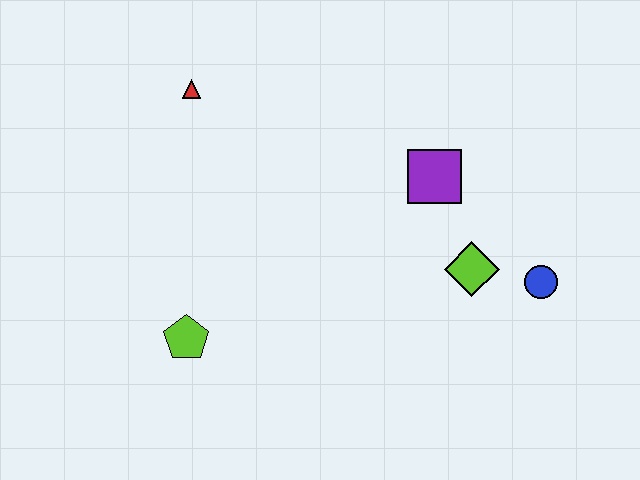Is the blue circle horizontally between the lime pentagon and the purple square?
No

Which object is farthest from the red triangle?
The blue circle is farthest from the red triangle.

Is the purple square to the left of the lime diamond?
Yes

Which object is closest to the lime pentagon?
The red triangle is closest to the lime pentagon.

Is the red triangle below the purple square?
No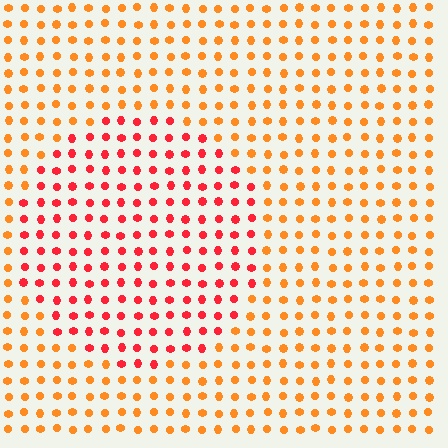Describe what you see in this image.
The image is filled with small orange elements in a uniform arrangement. A circle-shaped region is visible where the elements are tinted to a slightly different hue, forming a subtle color boundary.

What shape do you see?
I see a circle.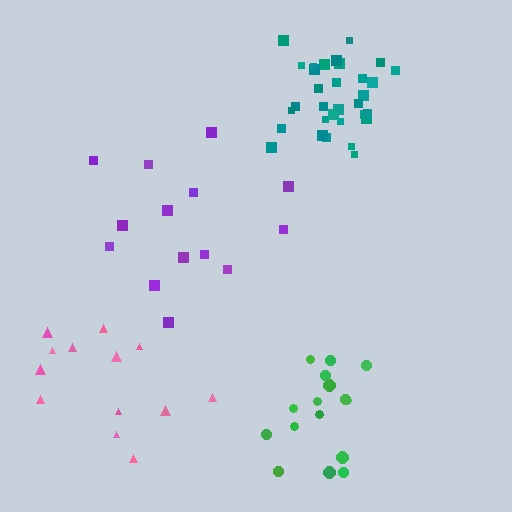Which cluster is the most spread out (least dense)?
Purple.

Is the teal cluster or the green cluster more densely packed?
Teal.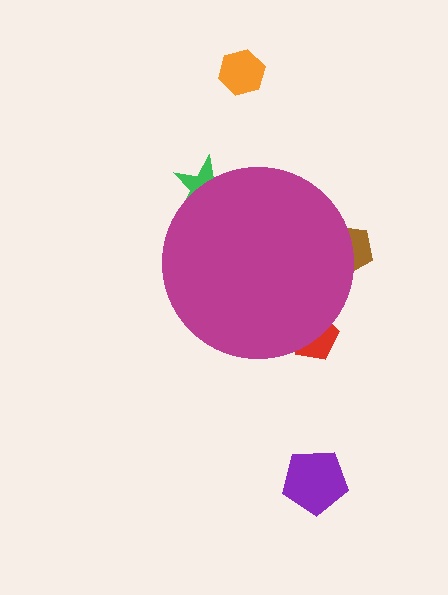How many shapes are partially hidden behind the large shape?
3 shapes are partially hidden.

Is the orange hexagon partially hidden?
No, the orange hexagon is fully visible.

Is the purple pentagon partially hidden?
No, the purple pentagon is fully visible.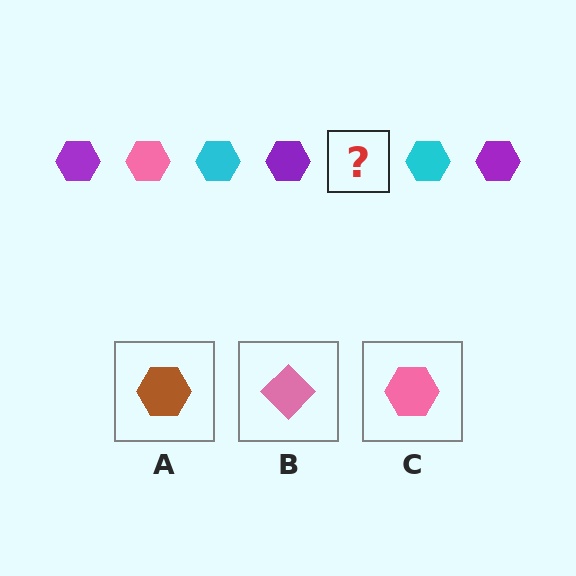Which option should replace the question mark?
Option C.